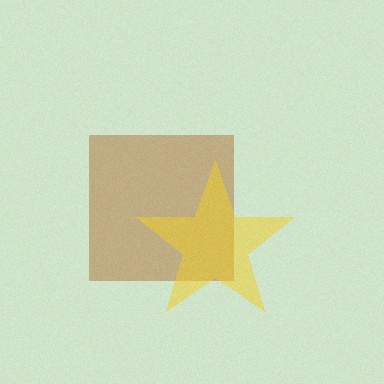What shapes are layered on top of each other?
The layered shapes are: a brown square, a yellow star.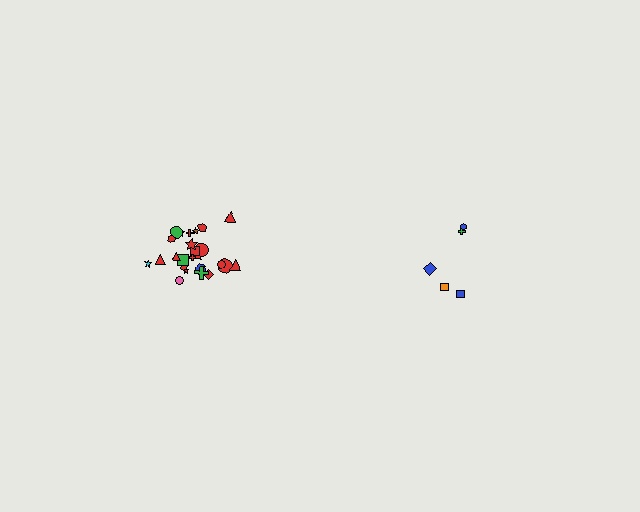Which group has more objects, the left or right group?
The left group.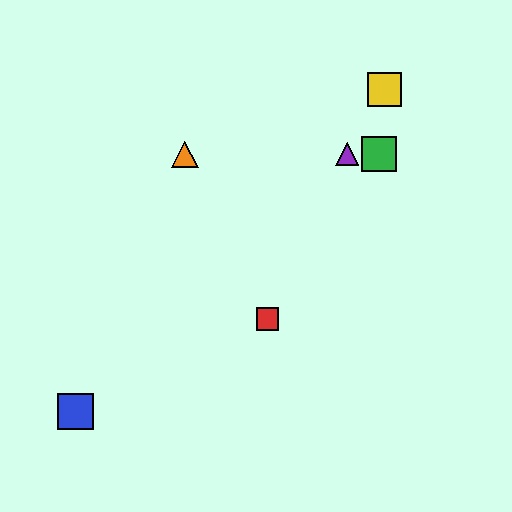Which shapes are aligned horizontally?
The green square, the purple triangle, the orange triangle are aligned horizontally.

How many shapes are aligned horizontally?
3 shapes (the green square, the purple triangle, the orange triangle) are aligned horizontally.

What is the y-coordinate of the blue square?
The blue square is at y≈411.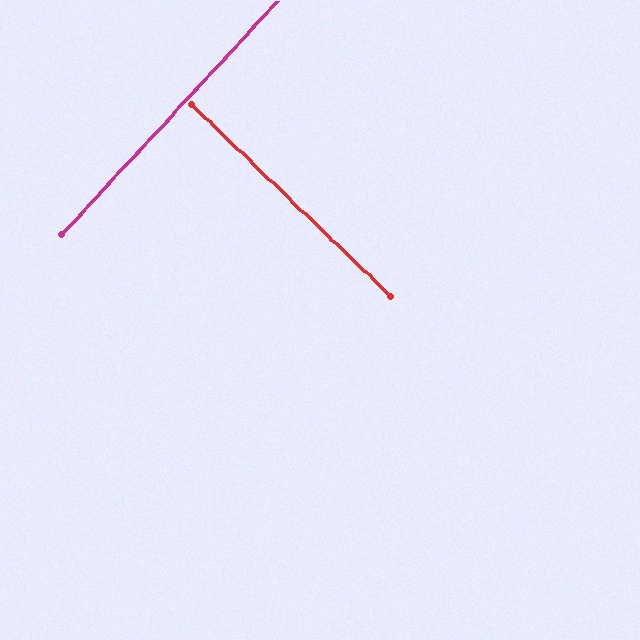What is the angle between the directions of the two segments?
Approximately 89 degrees.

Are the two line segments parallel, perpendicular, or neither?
Perpendicular — they meet at approximately 89°.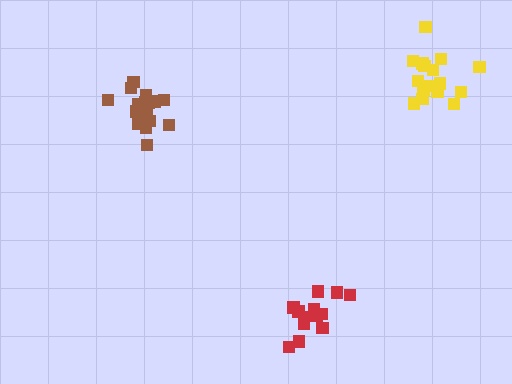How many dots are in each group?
Group 1: 16 dots, Group 2: 16 dots, Group 3: 13 dots (45 total).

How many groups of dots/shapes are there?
There are 3 groups.